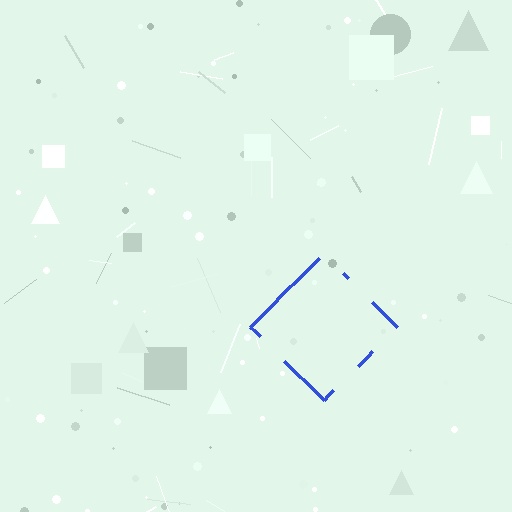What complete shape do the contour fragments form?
The contour fragments form a diamond.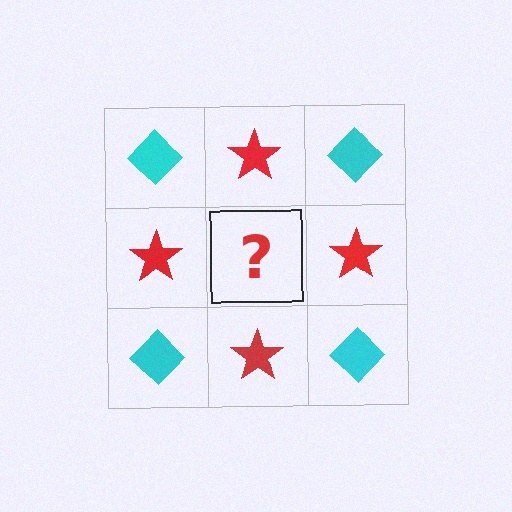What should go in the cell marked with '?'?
The missing cell should contain a cyan diamond.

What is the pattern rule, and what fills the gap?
The rule is that it alternates cyan diamond and red star in a checkerboard pattern. The gap should be filled with a cyan diamond.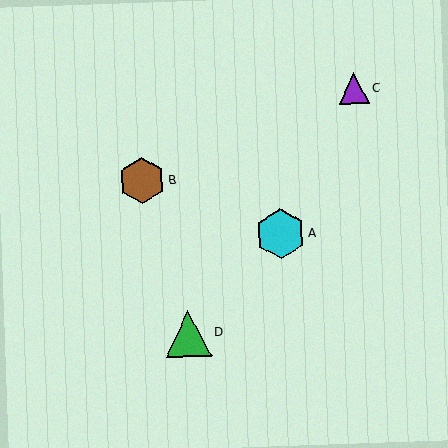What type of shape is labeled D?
Shape D is a green triangle.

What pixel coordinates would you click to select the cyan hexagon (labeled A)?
Click at (281, 234) to select the cyan hexagon A.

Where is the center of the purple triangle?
The center of the purple triangle is at (354, 89).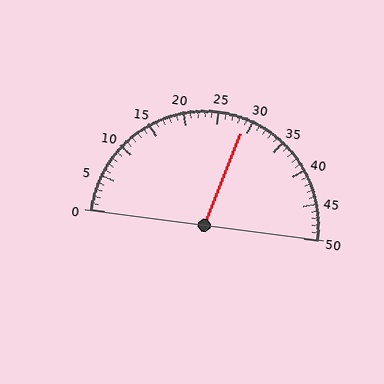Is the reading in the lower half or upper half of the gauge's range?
The reading is in the upper half of the range (0 to 50).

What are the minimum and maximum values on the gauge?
The gauge ranges from 0 to 50.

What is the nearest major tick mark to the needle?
The nearest major tick mark is 30.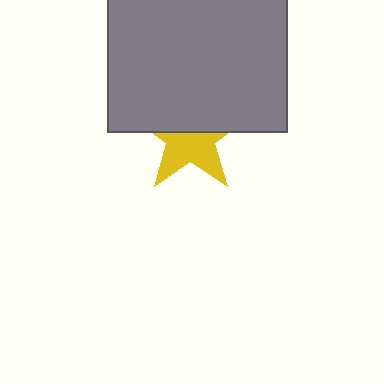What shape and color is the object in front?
The object in front is a gray square.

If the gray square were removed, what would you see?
You would see the complete yellow star.